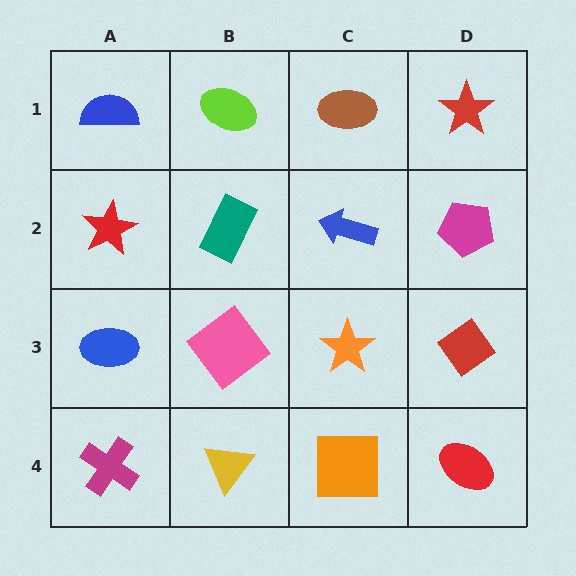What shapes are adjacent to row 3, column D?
A magenta pentagon (row 2, column D), a red ellipse (row 4, column D), an orange star (row 3, column C).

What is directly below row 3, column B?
A yellow triangle.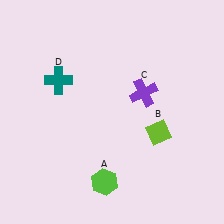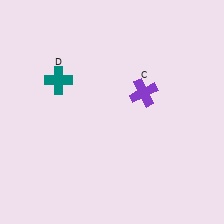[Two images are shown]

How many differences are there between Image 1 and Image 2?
There are 2 differences between the two images.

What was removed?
The lime hexagon (A), the lime diamond (B) were removed in Image 2.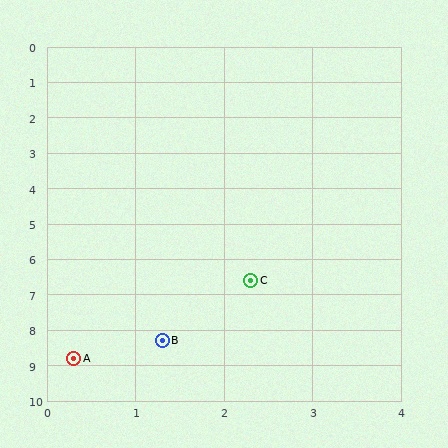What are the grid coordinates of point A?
Point A is at approximately (0.3, 8.8).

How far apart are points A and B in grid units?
Points A and B are about 1.1 grid units apart.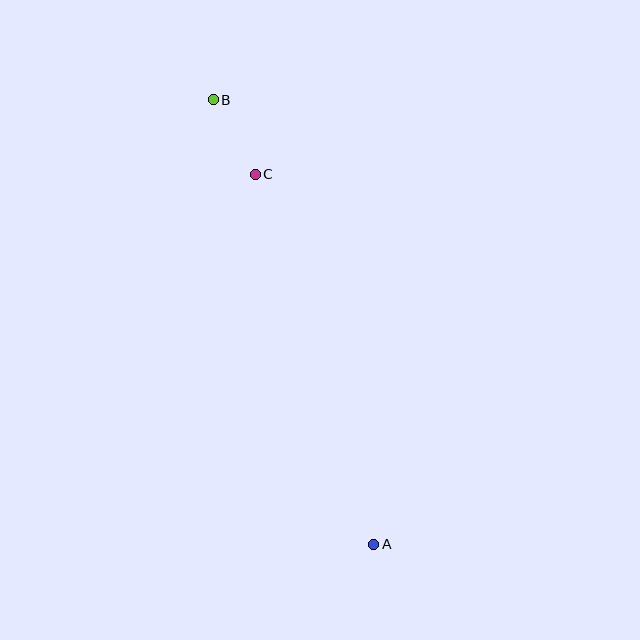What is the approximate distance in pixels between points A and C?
The distance between A and C is approximately 389 pixels.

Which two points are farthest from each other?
Points A and B are farthest from each other.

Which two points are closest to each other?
Points B and C are closest to each other.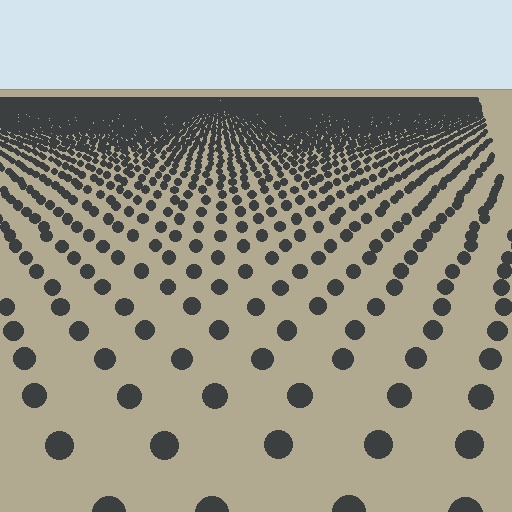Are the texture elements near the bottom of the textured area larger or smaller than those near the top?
Larger. Near the bottom, elements are closer to the viewer and appear at a bigger on-screen size.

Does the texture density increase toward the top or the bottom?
Density increases toward the top.